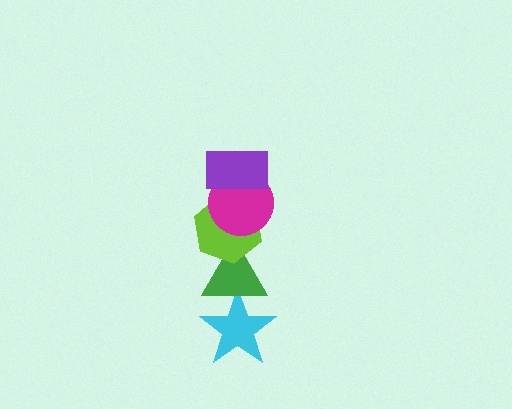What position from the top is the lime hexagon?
The lime hexagon is 3rd from the top.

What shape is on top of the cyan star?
The green triangle is on top of the cyan star.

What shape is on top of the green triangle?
The lime hexagon is on top of the green triangle.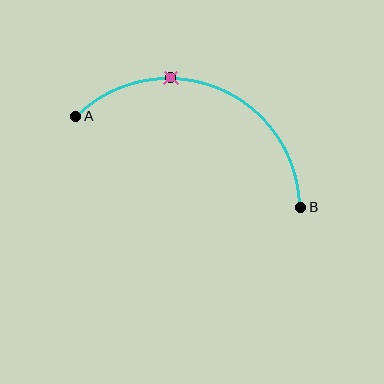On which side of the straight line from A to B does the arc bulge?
The arc bulges above the straight line connecting A and B.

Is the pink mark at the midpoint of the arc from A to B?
No. The pink mark lies on the arc but is closer to endpoint A. The arc midpoint would be at the point on the curve equidistant along the arc from both A and B.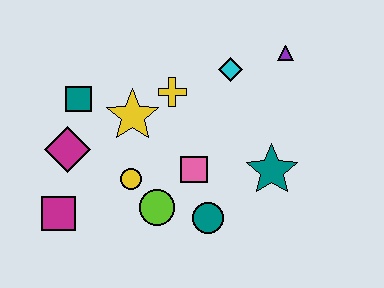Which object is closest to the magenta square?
The magenta diamond is closest to the magenta square.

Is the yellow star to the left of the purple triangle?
Yes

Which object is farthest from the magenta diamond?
The purple triangle is farthest from the magenta diamond.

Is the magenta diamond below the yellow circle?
No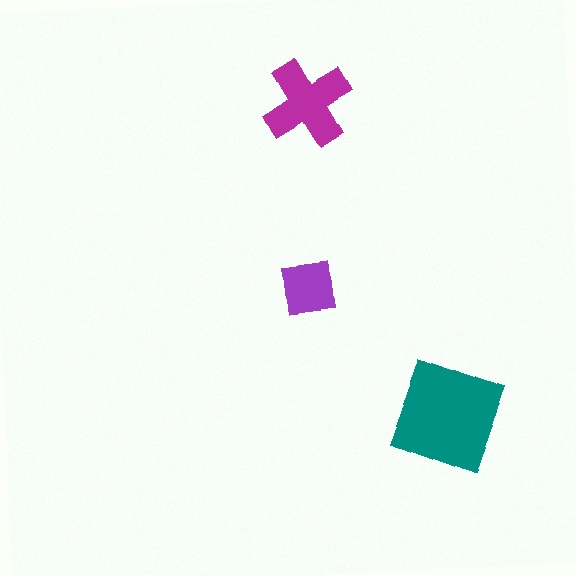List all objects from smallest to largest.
The purple square, the magenta cross, the teal diamond.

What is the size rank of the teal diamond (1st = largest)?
1st.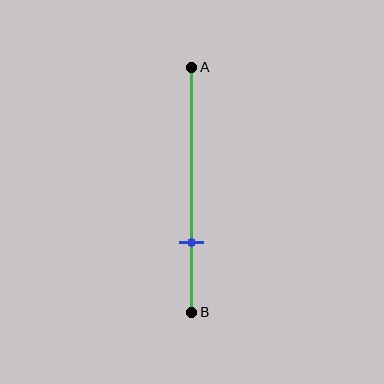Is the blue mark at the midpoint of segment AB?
No, the mark is at about 70% from A, not at the 50% midpoint.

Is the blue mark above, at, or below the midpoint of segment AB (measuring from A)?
The blue mark is below the midpoint of segment AB.